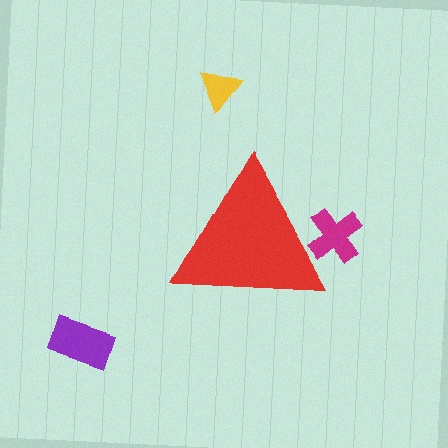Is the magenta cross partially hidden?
Yes, the magenta cross is partially hidden behind the red triangle.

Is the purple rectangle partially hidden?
No, the purple rectangle is fully visible.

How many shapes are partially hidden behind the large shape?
1 shape is partially hidden.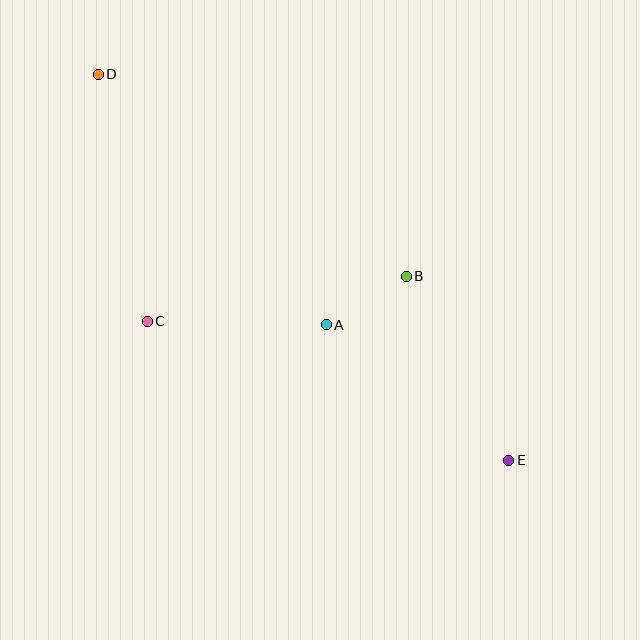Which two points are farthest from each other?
Points D and E are farthest from each other.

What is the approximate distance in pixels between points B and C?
The distance between B and C is approximately 263 pixels.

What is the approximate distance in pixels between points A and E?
The distance between A and E is approximately 227 pixels.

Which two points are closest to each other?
Points A and B are closest to each other.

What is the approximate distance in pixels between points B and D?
The distance between B and D is approximately 368 pixels.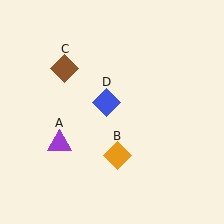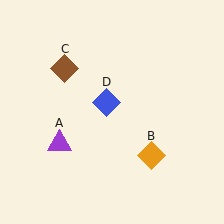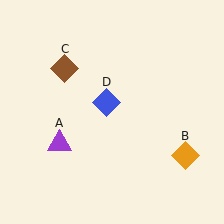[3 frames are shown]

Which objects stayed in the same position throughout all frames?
Purple triangle (object A) and brown diamond (object C) and blue diamond (object D) remained stationary.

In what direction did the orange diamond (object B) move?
The orange diamond (object B) moved right.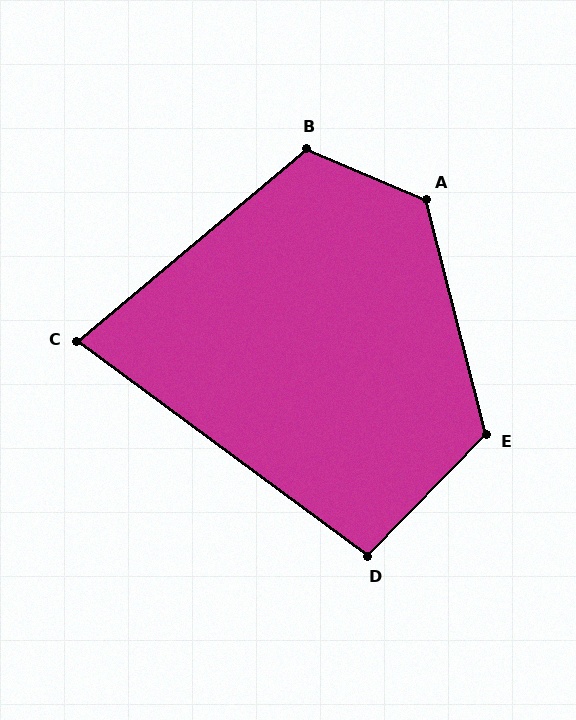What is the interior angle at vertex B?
Approximately 117 degrees (obtuse).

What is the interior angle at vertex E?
Approximately 121 degrees (obtuse).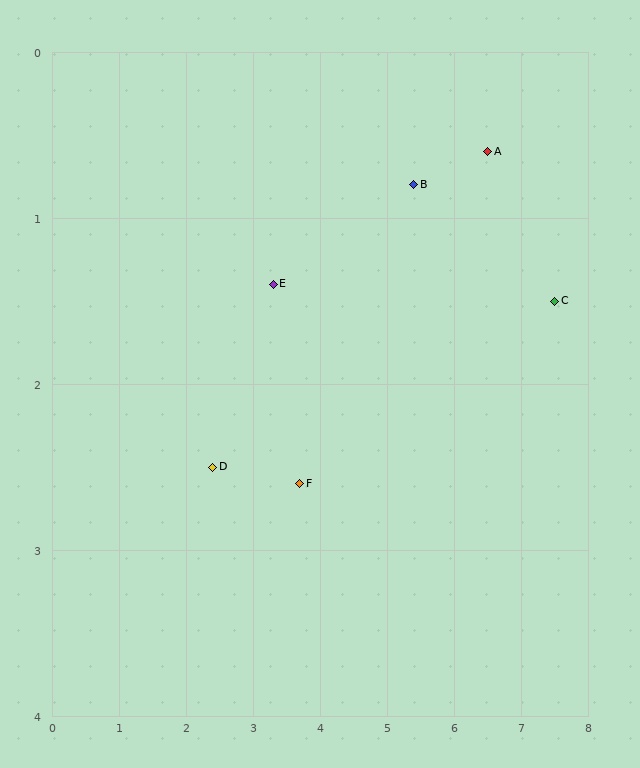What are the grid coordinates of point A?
Point A is at approximately (6.5, 0.6).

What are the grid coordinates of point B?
Point B is at approximately (5.4, 0.8).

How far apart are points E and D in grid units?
Points E and D are about 1.4 grid units apart.